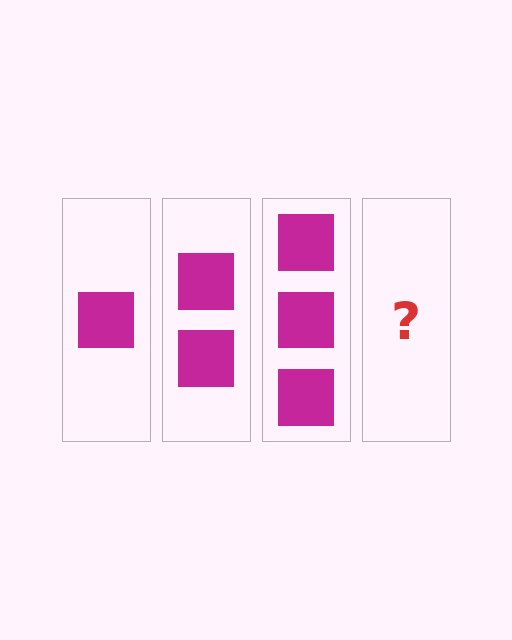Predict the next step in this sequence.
The next step is 4 squares.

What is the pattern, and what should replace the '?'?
The pattern is that each step adds one more square. The '?' should be 4 squares.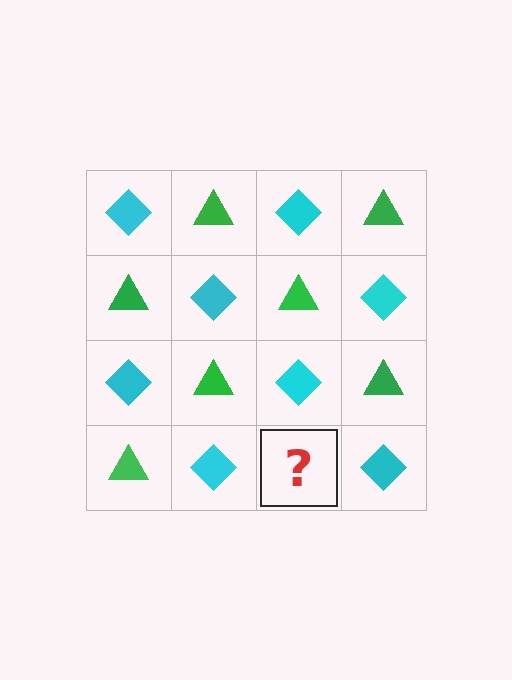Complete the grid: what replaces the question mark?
The question mark should be replaced with a green triangle.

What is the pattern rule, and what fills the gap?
The rule is that it alternates cyan diamond and green triangle in a checkerboard pattern. The gap should be filled with a green triangle.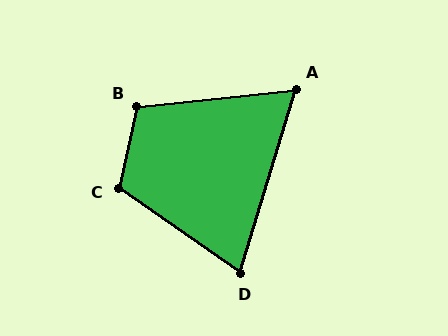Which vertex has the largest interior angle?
C, at approximately 113 degrees.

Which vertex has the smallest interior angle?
A, at approximately 67 degrees.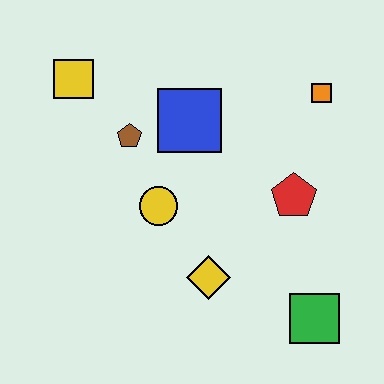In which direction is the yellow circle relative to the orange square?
The yellow circle is to the left of the orange square.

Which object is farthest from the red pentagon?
The yellow square is farthest from the red pentagon.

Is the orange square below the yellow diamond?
No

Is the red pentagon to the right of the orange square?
No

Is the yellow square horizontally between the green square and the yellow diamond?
No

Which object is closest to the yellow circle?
The brown pentagon is closest to the yellow circle.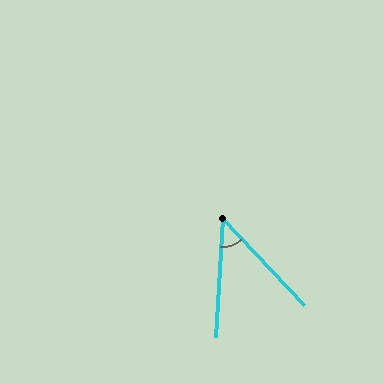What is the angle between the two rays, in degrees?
Approximately 46 degrees.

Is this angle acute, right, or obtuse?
It is acute.